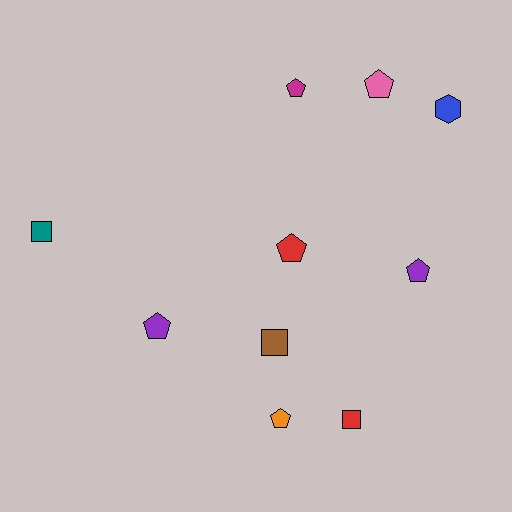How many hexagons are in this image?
There is 1 hexagon.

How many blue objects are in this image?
There is 1 blue object.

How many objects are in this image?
There are 10 objects.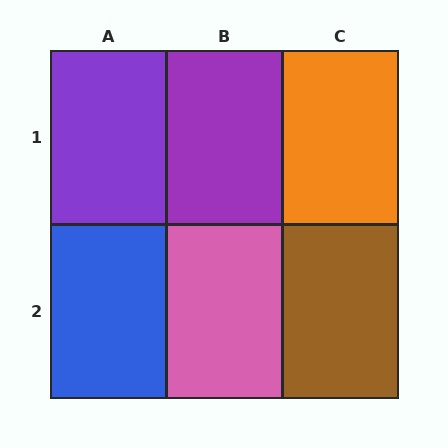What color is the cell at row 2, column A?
Blue.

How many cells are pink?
1 cell is pink.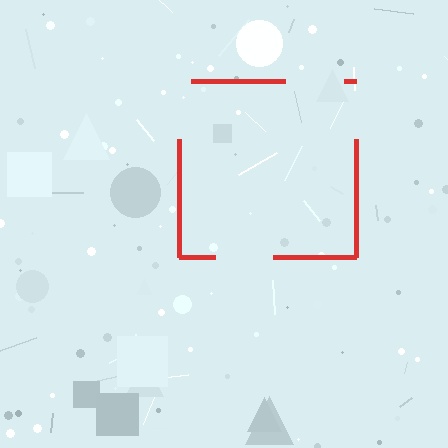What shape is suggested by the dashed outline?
The dashed outline suggests a square.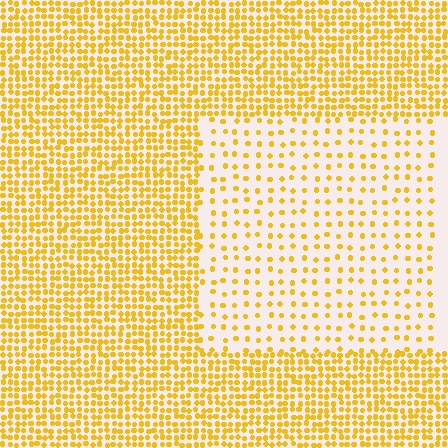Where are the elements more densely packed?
The elements are more densely packed outside the rectangle boundary.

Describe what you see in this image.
The image contains small yellow elements arranged at two different densities. A rectangle-shaped region is visible where the elements are less densely packed than the surrounding area.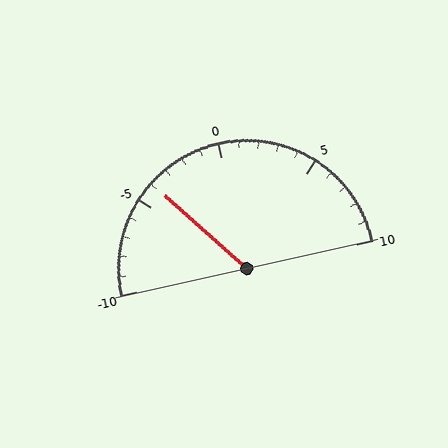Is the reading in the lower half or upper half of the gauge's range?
The reading is in the lower half of the range (-10 to 10).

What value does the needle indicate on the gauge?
The needle indicates approximately -4.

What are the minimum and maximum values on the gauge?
The gauge ranges from -10 to 10.